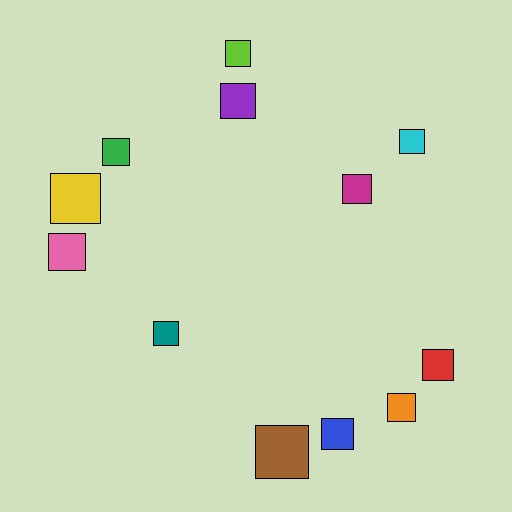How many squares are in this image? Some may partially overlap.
There are 12 squares.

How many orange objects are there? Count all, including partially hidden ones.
There is 1 orange object.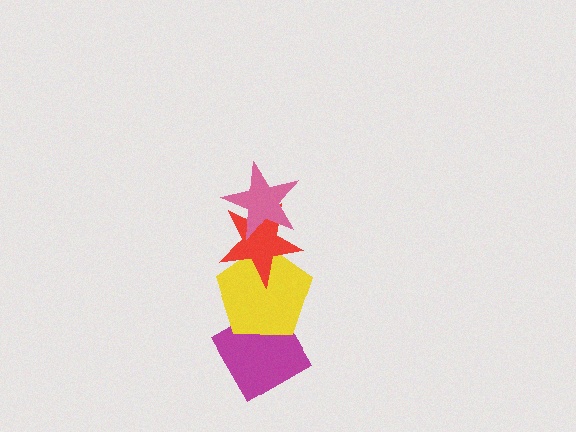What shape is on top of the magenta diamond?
The yellow pentagon is on top of the magenta diamond.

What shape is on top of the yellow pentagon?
The red star is on top of the yellow pentagon.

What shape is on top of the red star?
The pink star is on top of the red star.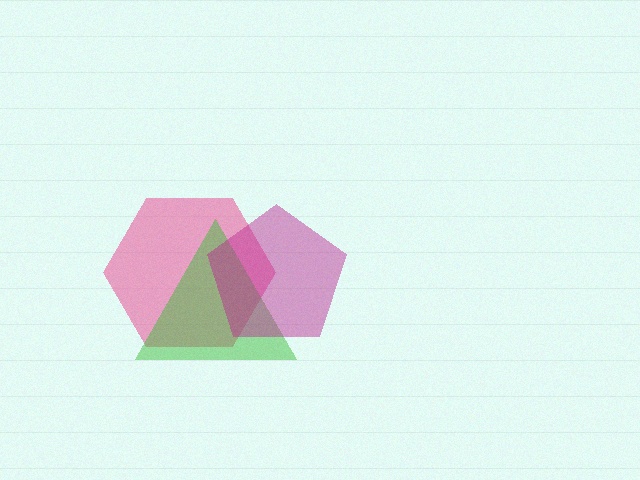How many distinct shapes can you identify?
There are 3 distinct shapes: a pink hexagon, a green triangle, a magenta pentagon.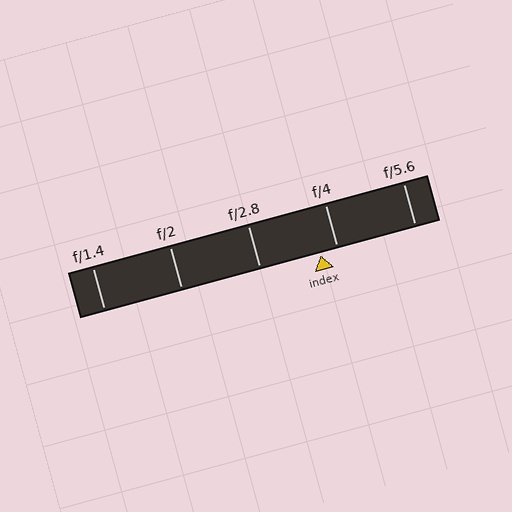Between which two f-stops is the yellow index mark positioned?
The index mark is between f/2.8 and f/4.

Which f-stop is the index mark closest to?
The index mark is closest to f/4.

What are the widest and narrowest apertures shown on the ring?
The widest aperture shown is f/1.4 and the narrowest is f/5.6.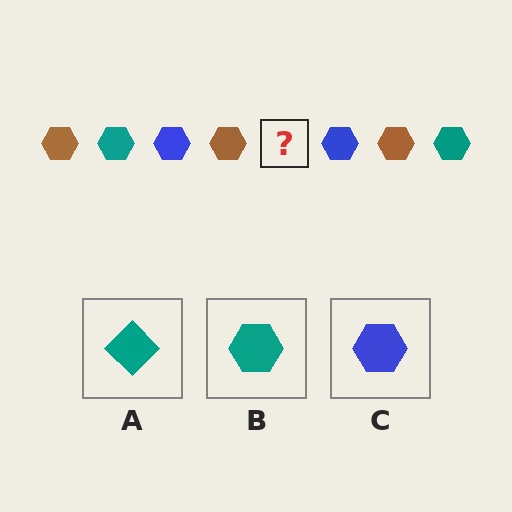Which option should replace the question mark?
Option B.